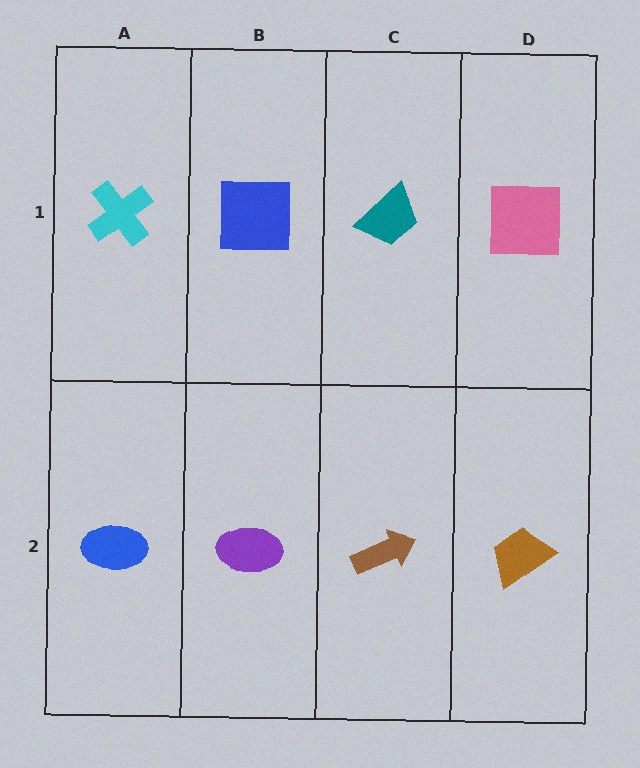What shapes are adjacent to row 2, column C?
A teal trapezoid (row 1, column C), a purple ellipse (row 2, column B), a brown trapezoid (row 2, column D).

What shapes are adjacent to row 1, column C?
A brown arrow (row 2, column C), a blue square (row 1, column B), a pink square (row 1, column D).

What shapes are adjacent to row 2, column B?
A blue square (row 1, column B), a blue ellipse (row 2, column A), a brown arrow (row 2, column C).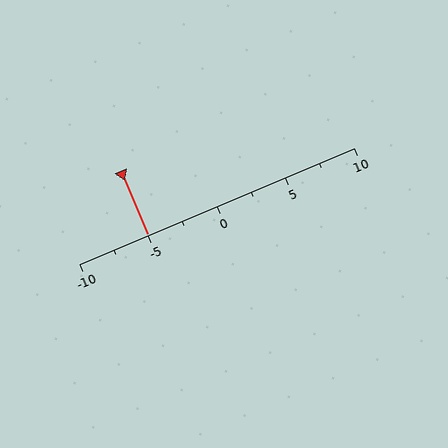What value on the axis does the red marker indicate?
The marker indicates approximately -5.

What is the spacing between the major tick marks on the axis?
The major ticks are spaced 5 apart.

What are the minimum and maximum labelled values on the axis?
The axis runs from -10 to 10.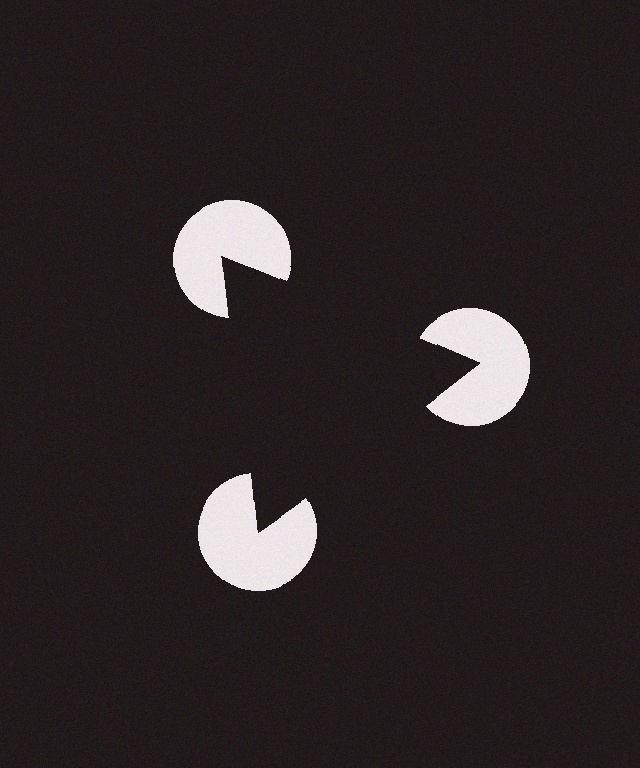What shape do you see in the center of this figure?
An illusory triangle — its edges are inferred from the aligned wedge cuts in the pac-man discs, not physically drawn.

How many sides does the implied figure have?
3 sides.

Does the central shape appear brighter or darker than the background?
It typically appears slightly darker than the background, even though no actual brightness change is drawn.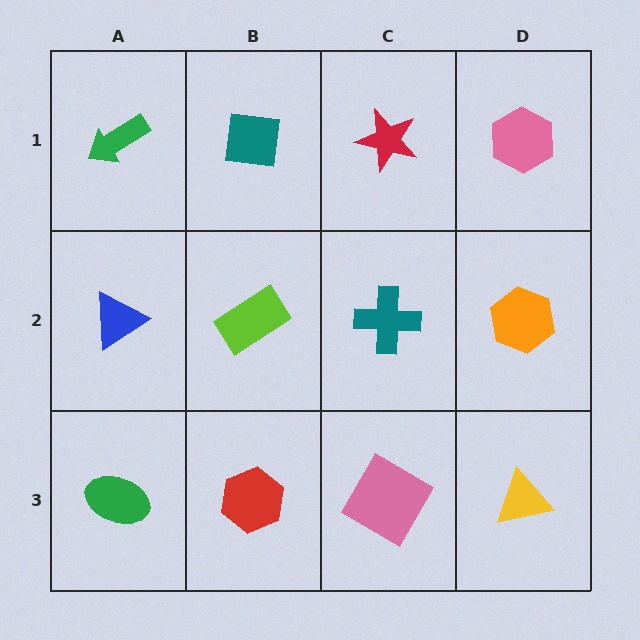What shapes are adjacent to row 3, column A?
A blue triangle (row 2, column A), a red hexagon (row 3, column B).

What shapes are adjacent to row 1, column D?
An orange hexagon (row 2, column D), a red star (row 1, column C).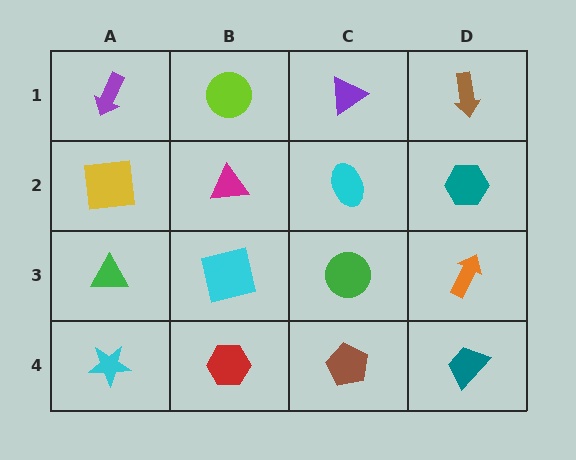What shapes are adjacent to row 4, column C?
A green circle (row 3, column C), a red hexagon (row 4, column B), a teal trapezoid (row 4, column D).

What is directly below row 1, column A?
A yellow square.